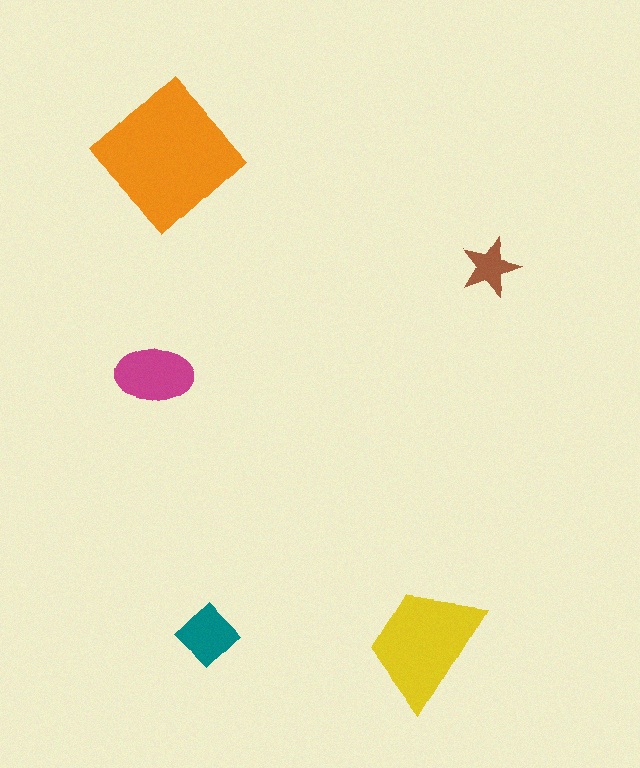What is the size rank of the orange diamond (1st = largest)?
1st.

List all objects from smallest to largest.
The brown star, the teal diamond, the magenta ellipse, the yellow trapezoid, the orange diamond.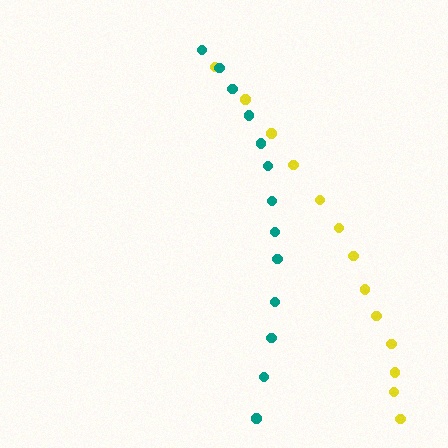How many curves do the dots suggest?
There are 2 distinct paths.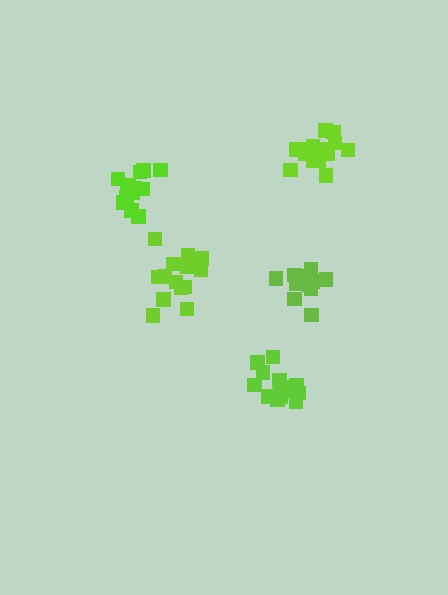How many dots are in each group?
Group 1: 15 dots, Group 2: 12 dots, Group 3: 18 dots, Group 4: 15 dots, Group 5: 17 dots (77 total).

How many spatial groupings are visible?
There are 5 spatial groupings.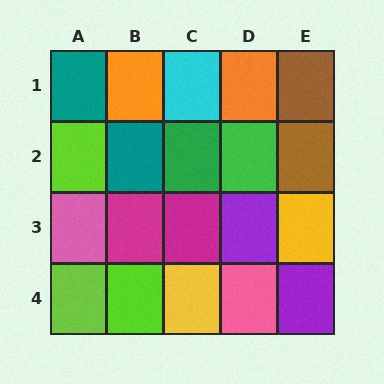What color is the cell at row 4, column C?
Yellow.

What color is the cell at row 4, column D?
Pink.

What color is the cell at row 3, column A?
Pink.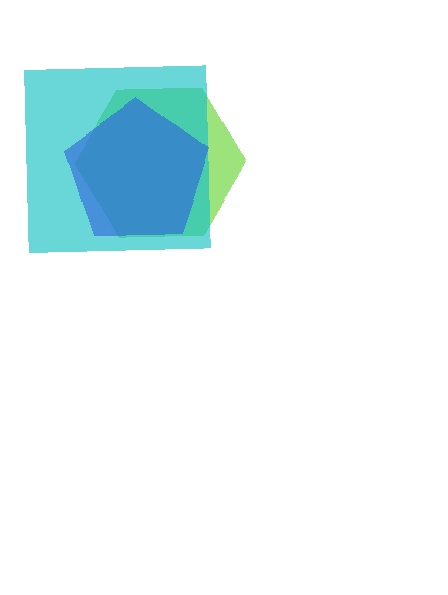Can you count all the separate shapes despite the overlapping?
Yes, there are 3 separate shapes.